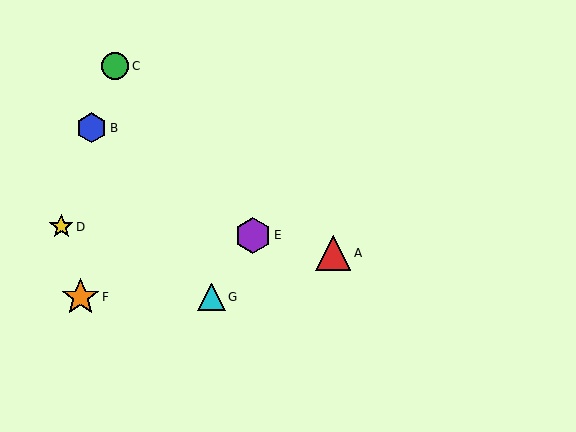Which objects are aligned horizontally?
Objects F, G are aligned horizontally.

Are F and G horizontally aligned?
Yes, both are at y≈297.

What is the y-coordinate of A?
Object A is at y≈253.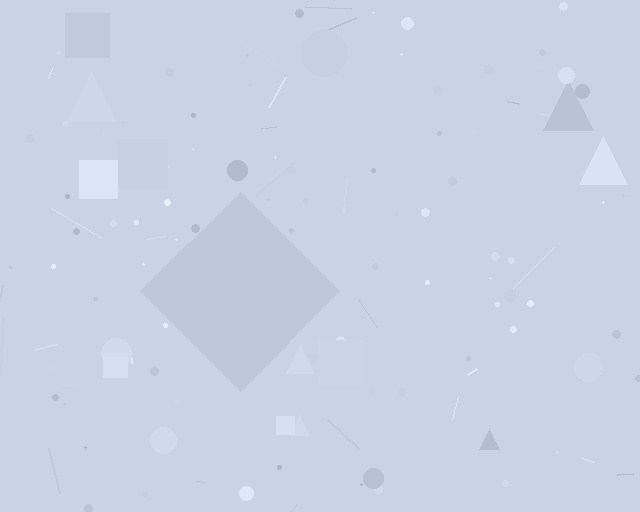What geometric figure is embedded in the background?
A diamond is embedded in the background.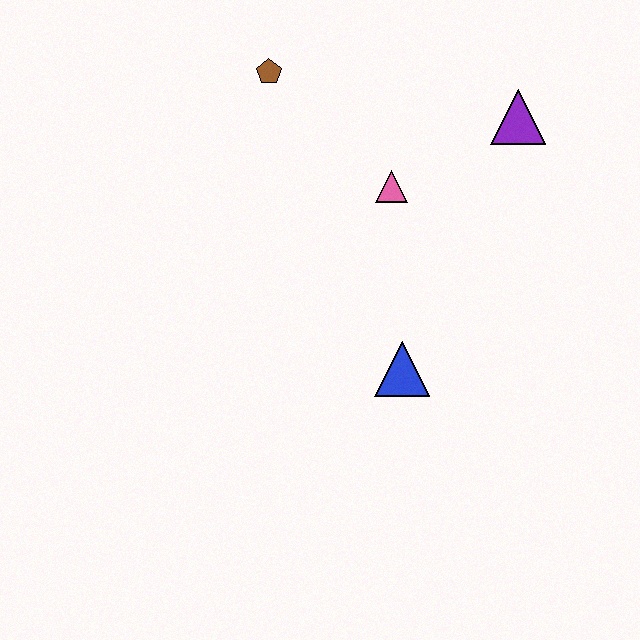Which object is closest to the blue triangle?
The pink triangle is closest to the blue triangle.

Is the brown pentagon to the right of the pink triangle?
No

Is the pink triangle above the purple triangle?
No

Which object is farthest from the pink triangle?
The blue triangle is farthest from the pink triangle.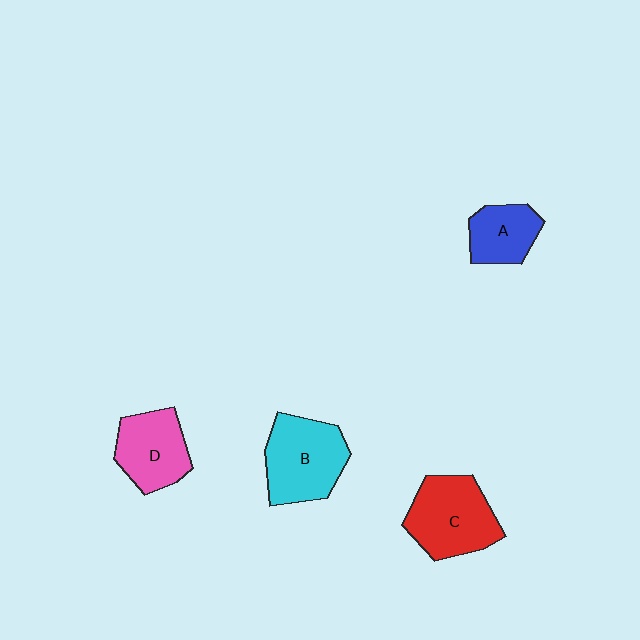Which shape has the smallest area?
Shape A (blue).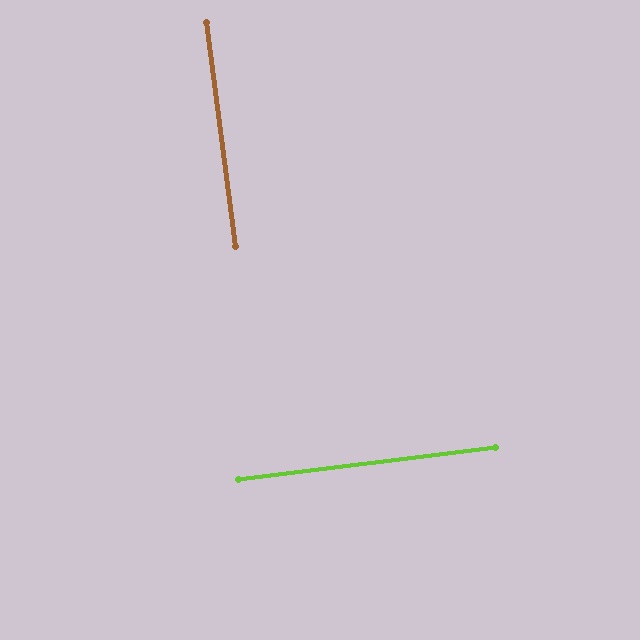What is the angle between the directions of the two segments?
Approximately 90 degrees.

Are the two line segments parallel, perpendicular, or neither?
Perpendicular — they meet at approximately 90°.